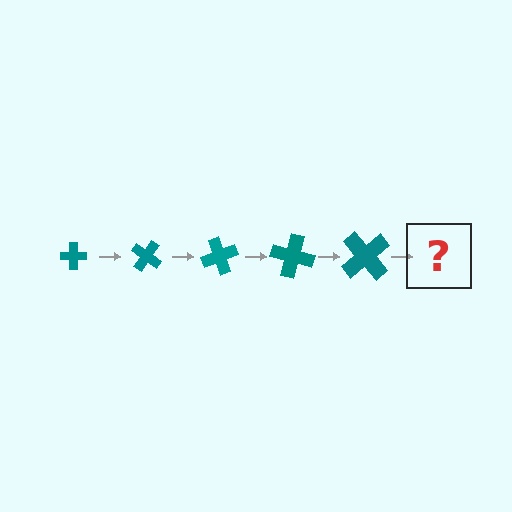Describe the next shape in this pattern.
It should be a cross, larger than the previous one and rotated 175 degrees from the start.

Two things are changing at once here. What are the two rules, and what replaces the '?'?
The two rules are that the cross grows larger each step and it rotates 35 degrees each step. The '?' should be a cross, larger than the previous one and rotated 175 degrees from the start.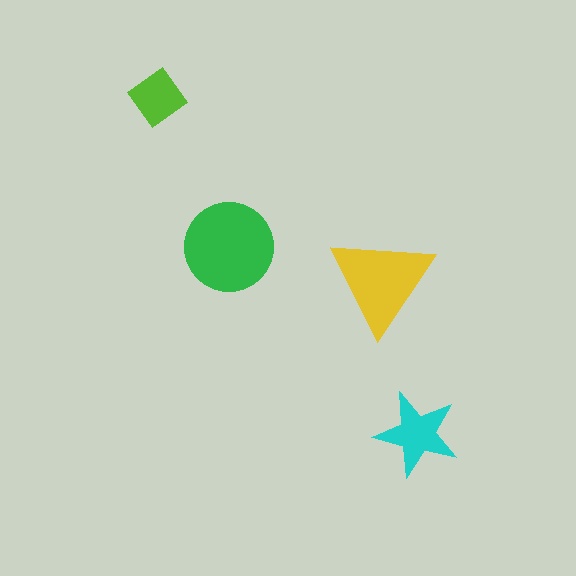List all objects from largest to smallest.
The green circle, the yellow triangle, the cyan star, the lime diamond.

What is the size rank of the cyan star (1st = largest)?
3rd.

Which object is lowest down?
The cyan star is bottommost.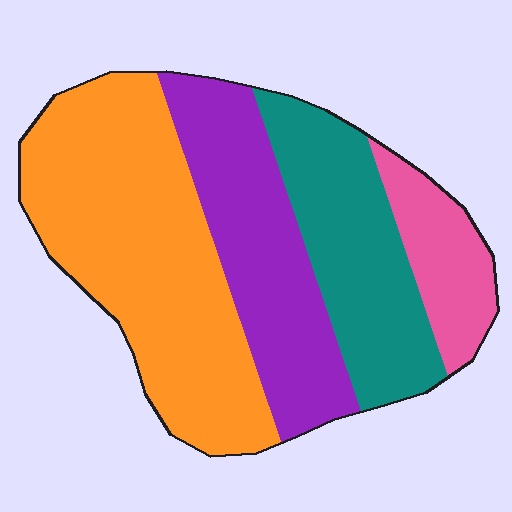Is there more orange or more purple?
Orange.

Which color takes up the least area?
Pink, at roughly 10%.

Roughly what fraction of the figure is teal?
Teal takes up about one quarter (1/4) of the figure.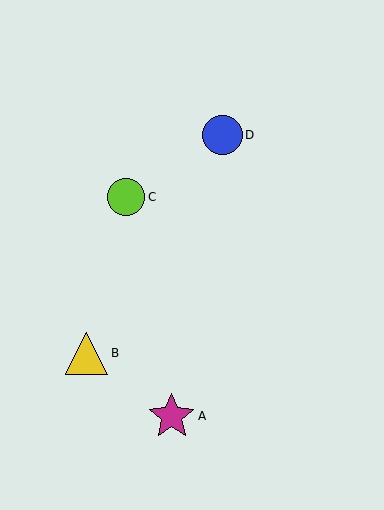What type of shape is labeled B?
Shape B is a yellow triangle.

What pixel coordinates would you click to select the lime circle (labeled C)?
Click at (126, 197) to select the lime circle C.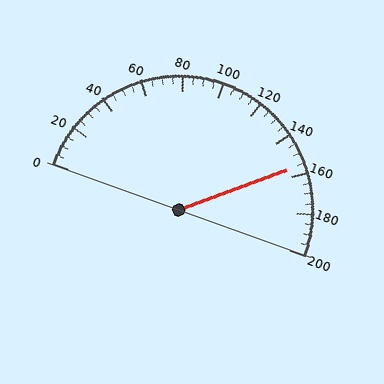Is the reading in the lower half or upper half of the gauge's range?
The reading is in the upper half of the range (0 to 200).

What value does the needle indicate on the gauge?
The needle indicates approximately 155.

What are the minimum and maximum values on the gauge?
The gauge ranges from 0 to 200.